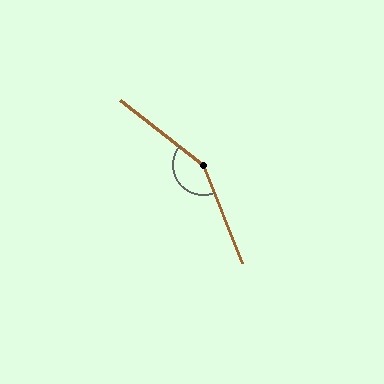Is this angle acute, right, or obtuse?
It is obtuse.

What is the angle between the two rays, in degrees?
Approximately 149 degrees.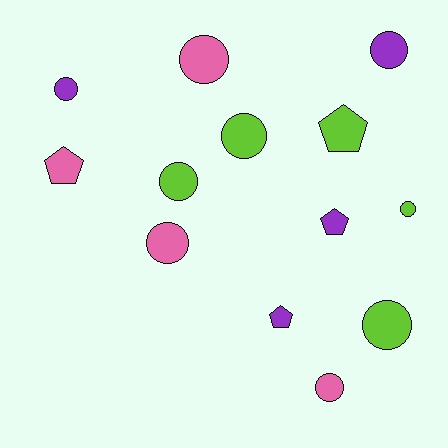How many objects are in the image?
There are 13 objects.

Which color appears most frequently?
Lime, with 5 objects.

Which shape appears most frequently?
Circle, with 9 objects.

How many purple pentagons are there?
There are 2 purple pentagons.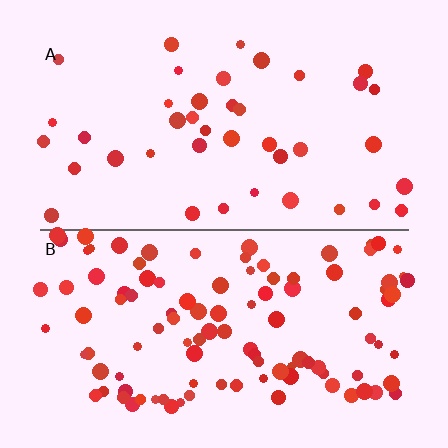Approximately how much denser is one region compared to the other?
Approximately 2.7× — region B over region A.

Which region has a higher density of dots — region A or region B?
B (the bottom).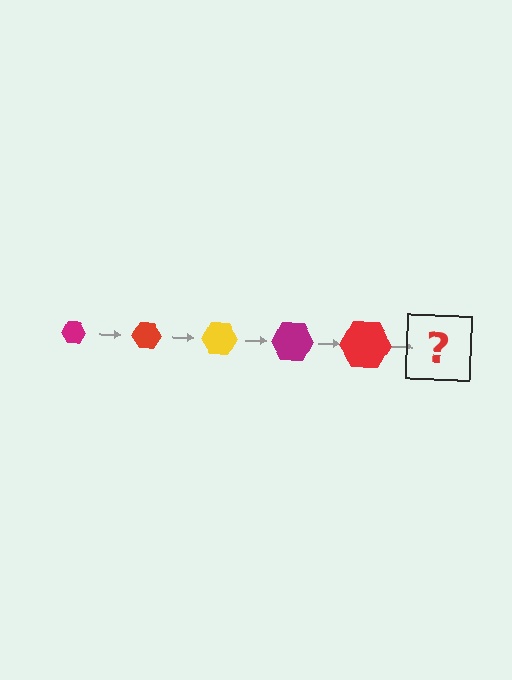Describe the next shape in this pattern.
It should be a yellow hexagon, larger than the previous one.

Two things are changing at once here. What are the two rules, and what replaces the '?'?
The two rules are that the hexagon grows larger each step and the color cycles through magenta, red, and yellow. The '?' should be a yellow hexagon, larger than the previous one.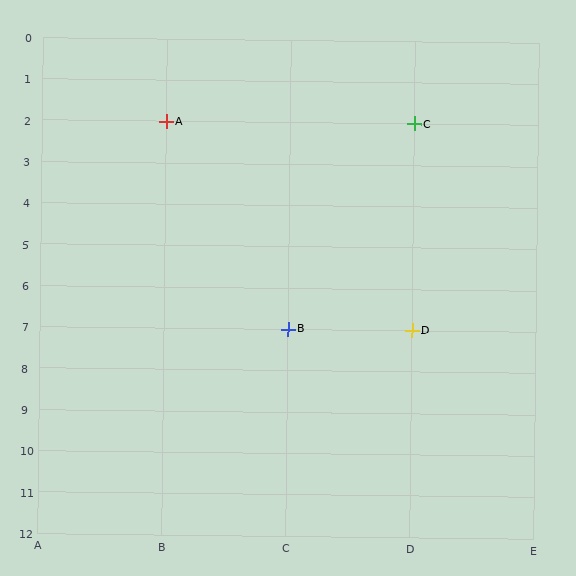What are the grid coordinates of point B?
Point B is at grid coordinates (C, 7).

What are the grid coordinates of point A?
Point A is at grid coordinates (B, 2).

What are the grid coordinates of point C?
Point C is at grid coordinates (D, 2).